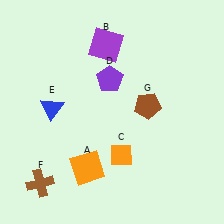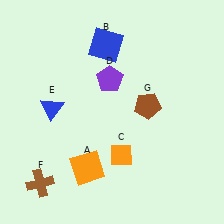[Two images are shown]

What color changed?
The square (B) changed from purple in Image 1 to blue in Image 2.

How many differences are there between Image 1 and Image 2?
There is 1 difference between the two images.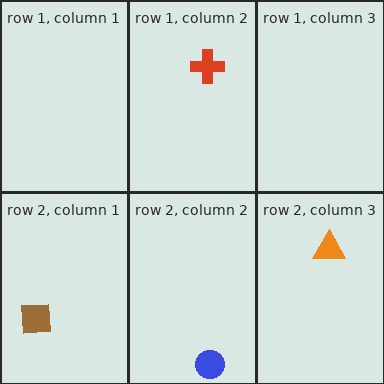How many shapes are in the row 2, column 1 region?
1.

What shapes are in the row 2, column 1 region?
The brown square.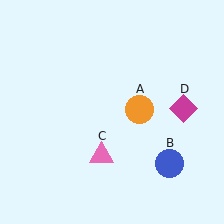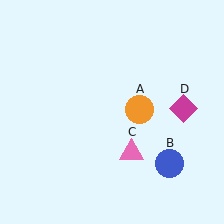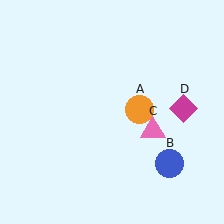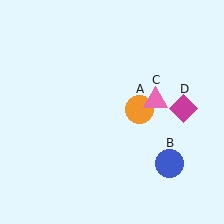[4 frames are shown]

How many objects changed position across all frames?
1 object changed position: pink triangle (object C).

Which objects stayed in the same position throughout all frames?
Orange circle (object A) and blue circle (object B) and magenta diamond (object D) remained stationary.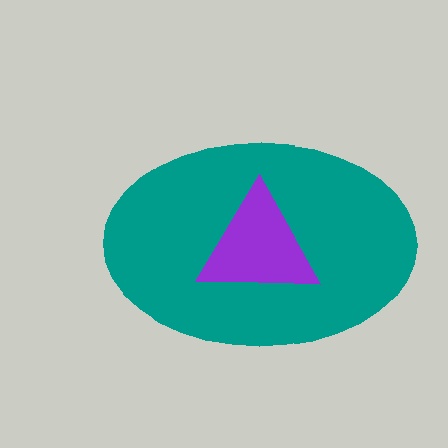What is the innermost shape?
The purple triangle.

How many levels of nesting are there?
2.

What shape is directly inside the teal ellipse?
The purple triangle.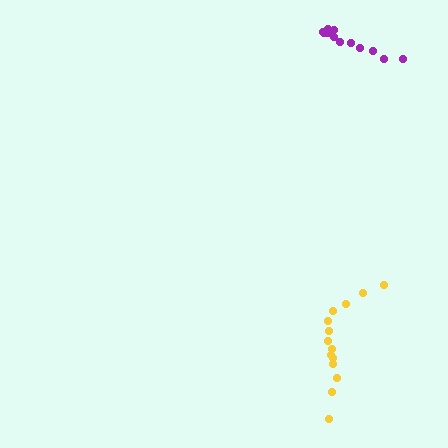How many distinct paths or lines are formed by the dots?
There are 2 distinct paths.